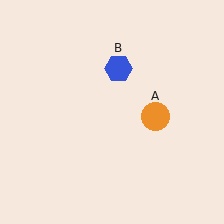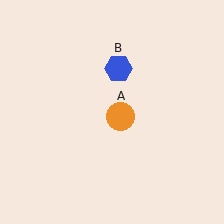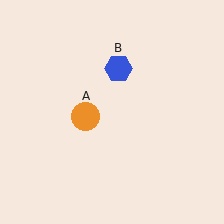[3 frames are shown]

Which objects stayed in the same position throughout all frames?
Blue hexagon (object B) remained stationary.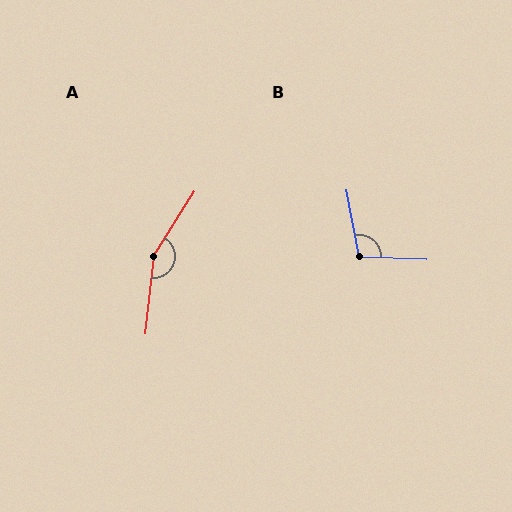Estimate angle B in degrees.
Approximately 103 degrees.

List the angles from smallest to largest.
B (103°), A (154°).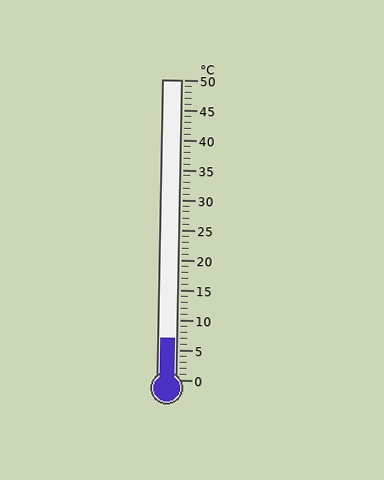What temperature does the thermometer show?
The thermometer shows approximately 7°C.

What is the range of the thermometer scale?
The thermometer scale ranges from 0°C to 50°C.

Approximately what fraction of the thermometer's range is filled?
The thermometer is filled to approximately 15% of its range.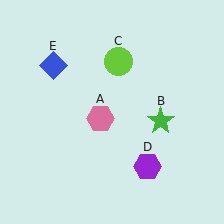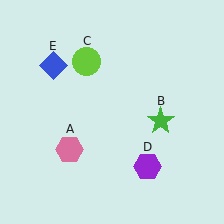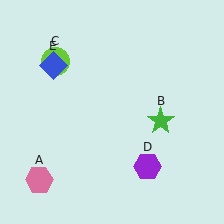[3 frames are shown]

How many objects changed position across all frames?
2 objects changed position: pink hexagon (object A), lime circle (object C).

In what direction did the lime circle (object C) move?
The lime circle (object C) moved left.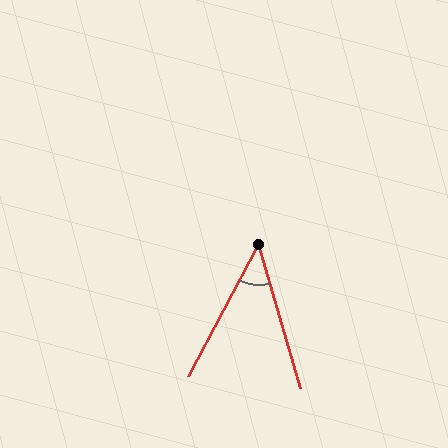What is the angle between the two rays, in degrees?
Approximately 44 degrees.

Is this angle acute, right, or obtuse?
It is acute.